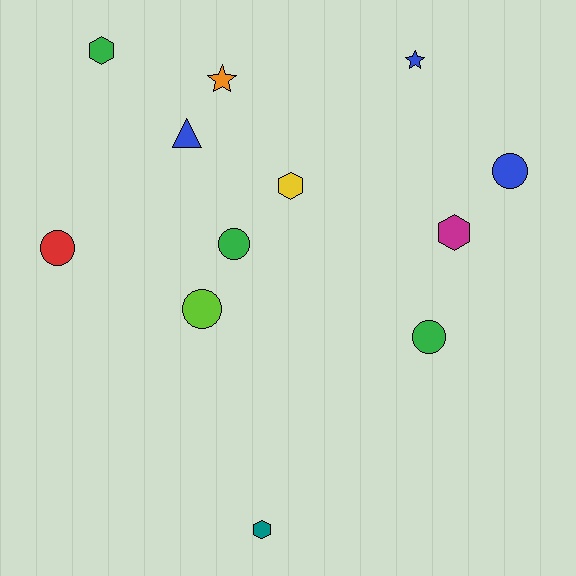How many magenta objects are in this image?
There is 1 magenta object.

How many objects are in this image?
There are 12 objects.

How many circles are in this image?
There are 5 circles.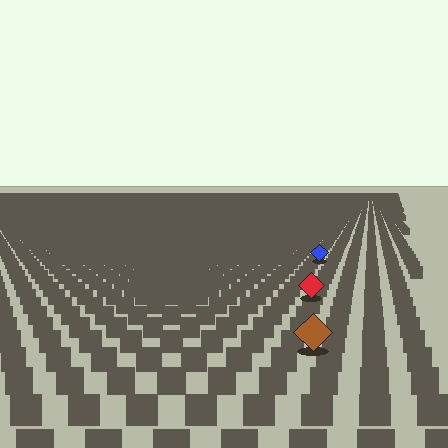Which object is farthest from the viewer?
The blue diamond is farthest from the viewer. It appears smaller and the ground texture around it is denser.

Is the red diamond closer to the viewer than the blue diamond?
Yes. The red diamond is closer — you can tell from the texture gradient: the ground texture is coarser near it.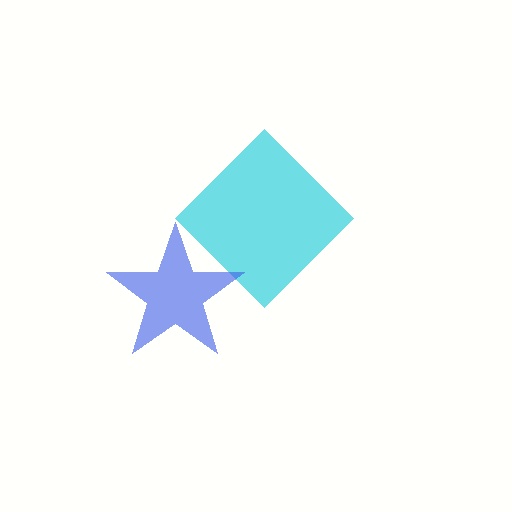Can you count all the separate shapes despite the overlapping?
Yes, there are 2 separate shapes.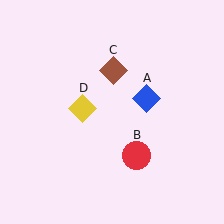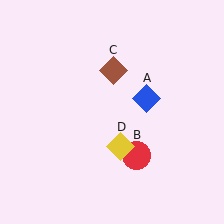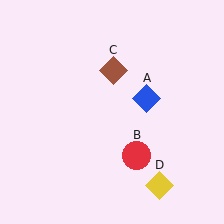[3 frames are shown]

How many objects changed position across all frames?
1 object changed position: yellow diamond (object D).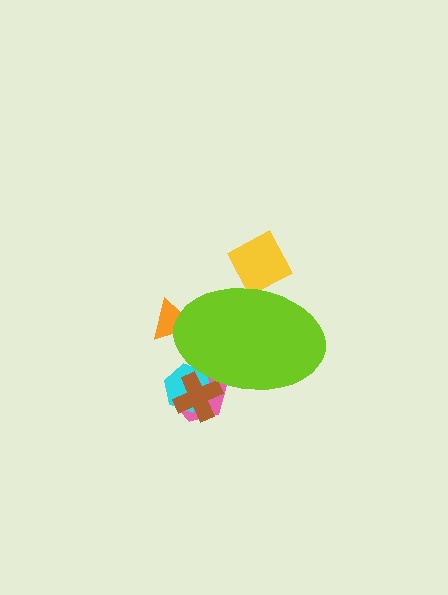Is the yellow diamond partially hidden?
Yes, the yellow diamond is partially hidden behind the lime ellipse.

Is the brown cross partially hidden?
Yes, the brown cross is partially hidden behind the lime ellipse.